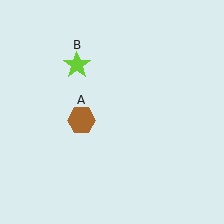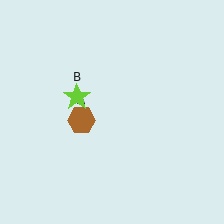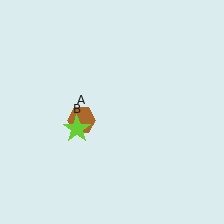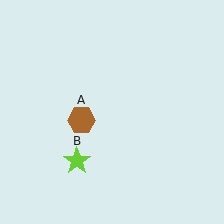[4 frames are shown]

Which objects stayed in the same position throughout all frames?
Brown hexagon (object A) remained stationary.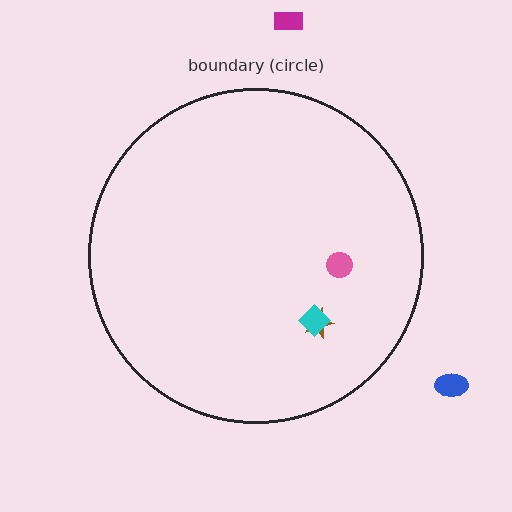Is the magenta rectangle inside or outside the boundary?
Outside.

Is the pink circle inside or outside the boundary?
Inside.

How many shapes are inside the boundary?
3 inside, 2 outside.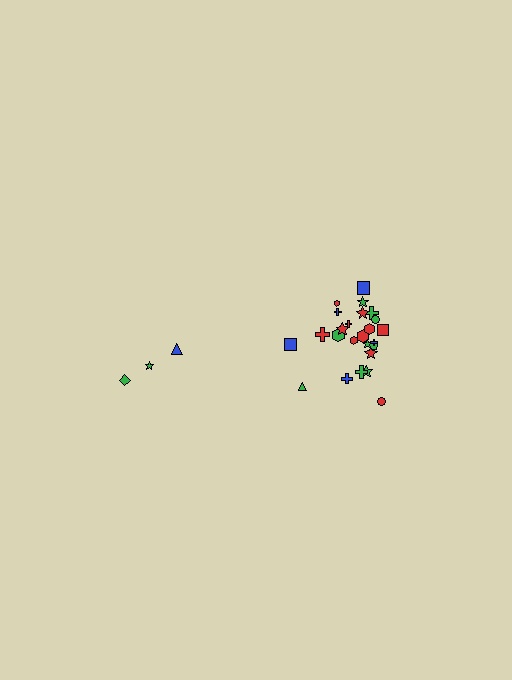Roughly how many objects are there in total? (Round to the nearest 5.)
Roughly 30 objects in total.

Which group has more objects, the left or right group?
The right group.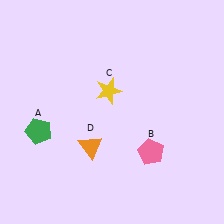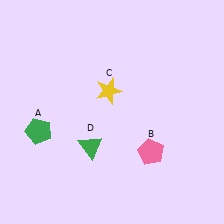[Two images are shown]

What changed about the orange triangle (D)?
In Image 1, D is orange. In Image 2, it changed to green.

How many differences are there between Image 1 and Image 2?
There is 1 difference between the two images.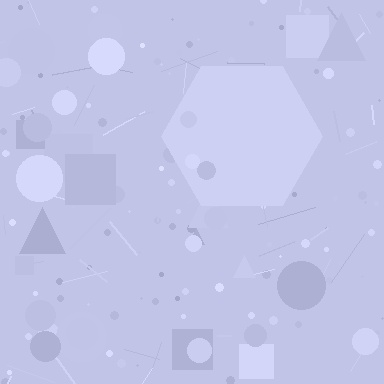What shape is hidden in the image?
A hexagon is hidden in the image.